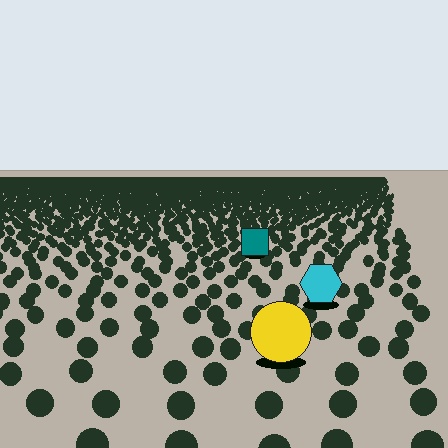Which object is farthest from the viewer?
The teal square is farthest from the viewer. It appears smaller and the ground texture around it is denser.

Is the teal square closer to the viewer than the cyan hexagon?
No. The cyan hexagon is closer — you can tell from the texture gradient: the ground texture is coarser near it.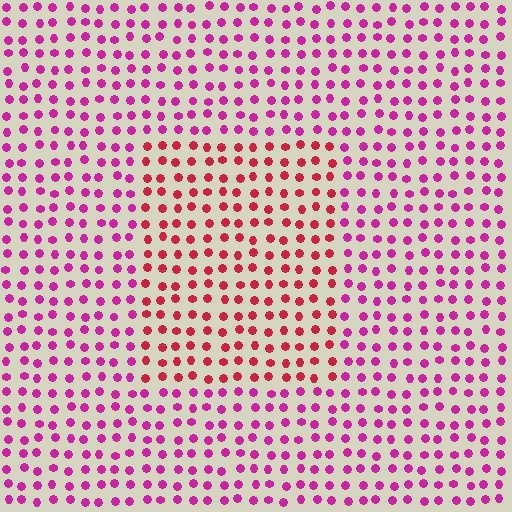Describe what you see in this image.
The image is filled with small magenta elements in a uniform arrangement. A rectangle-shaped region is visible where the elements are tinted to a slightly different hue, forming a subtle color boundary.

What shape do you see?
I see a rectangle.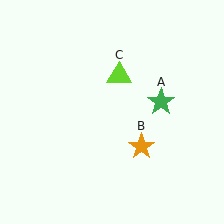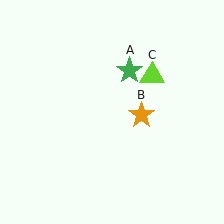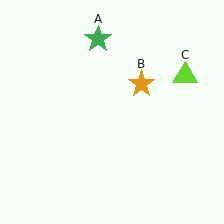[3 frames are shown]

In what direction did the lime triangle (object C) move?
The lime triangle (object C) moved right.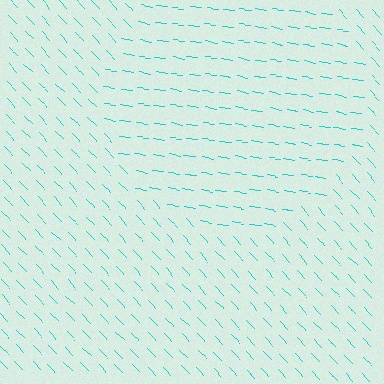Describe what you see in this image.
The image is filled with small cyan line segments. A circle region in the image has lines oriented differently from the surrounding lines, creating a visible texture boundary.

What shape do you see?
I see a circle.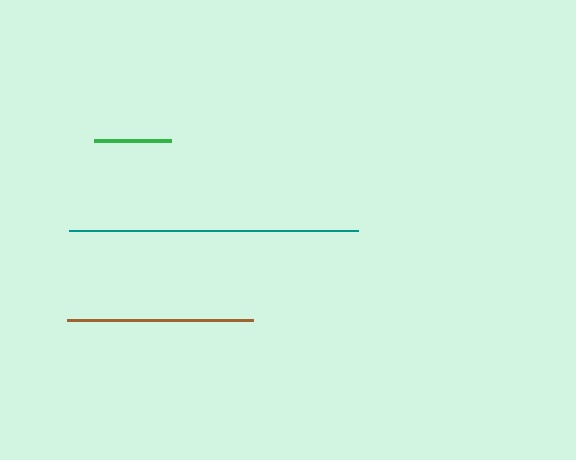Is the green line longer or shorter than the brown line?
The brown line is longer than the green line.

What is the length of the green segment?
The green segment is approximately 77 pixels long.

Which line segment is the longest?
The teal line is the longest at approximately 288 pixels.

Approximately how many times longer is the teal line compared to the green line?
The teal line is approximately 3.7 times the length of the green line.